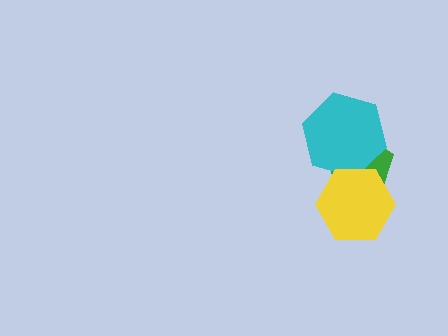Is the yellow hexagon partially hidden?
No, no other shape covers it.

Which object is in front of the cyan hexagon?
The yellow hexagon is in front of the cyan hexagon.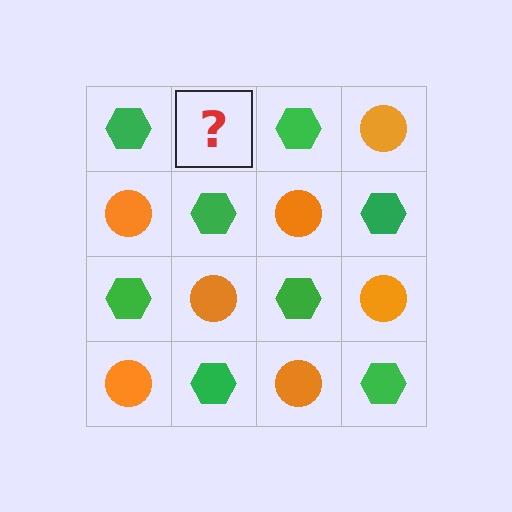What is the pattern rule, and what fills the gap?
The rule is that it alternates green hexagon and orange circle in a checkerboard pattern. The gap should be filled with an orange circle.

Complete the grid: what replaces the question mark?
The question mark should be replaced with an orange circle.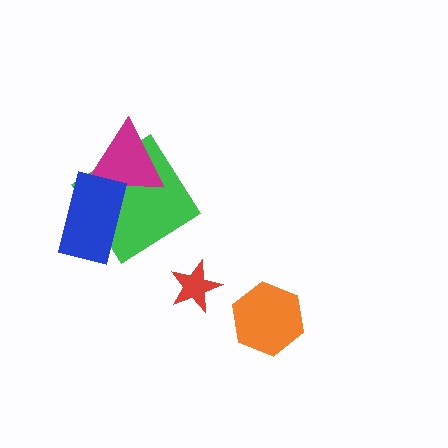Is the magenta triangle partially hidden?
Yes, it is partially covered by another shape.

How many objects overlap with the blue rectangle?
2 objects overlap with the blue rectangle.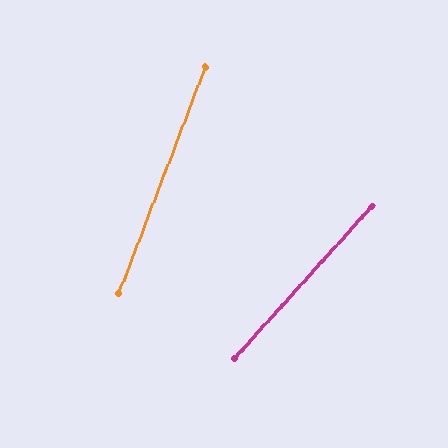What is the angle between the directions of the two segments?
Approximately 21 degrees.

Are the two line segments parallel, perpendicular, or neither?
Neither parallel nor perpendicular — they differ by about 21°.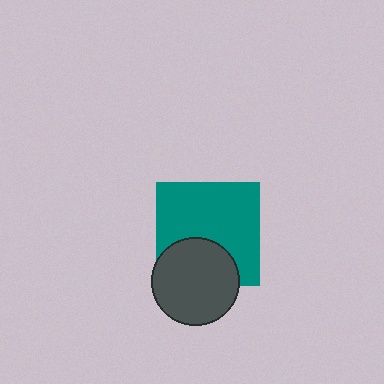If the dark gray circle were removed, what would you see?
You would see the complete teal square.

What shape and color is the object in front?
The object in front is a dark gray circle.